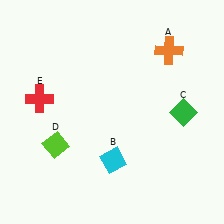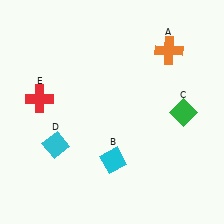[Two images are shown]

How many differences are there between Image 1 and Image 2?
There is 1 difference between the two images.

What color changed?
The diamond (D) changed from lime in Image 1 to cyan in Image 2.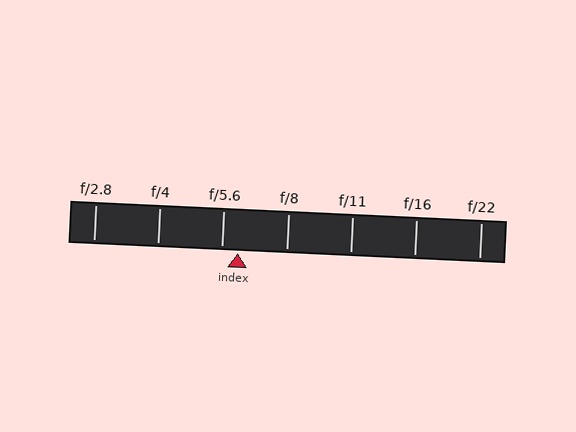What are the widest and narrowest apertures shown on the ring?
The widest aperture shown is f/2.8 and the narrowest is f/22.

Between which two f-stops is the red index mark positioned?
The index mark is between f/5.6 and f/8.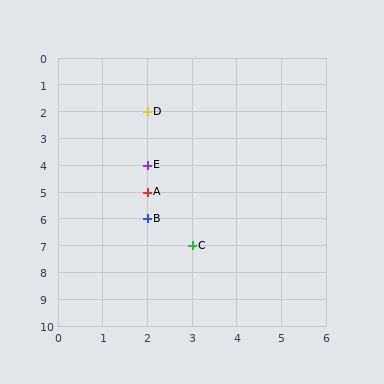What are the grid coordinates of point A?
Point A is at grid coordinates (2, 5).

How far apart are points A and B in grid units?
Points A and B are 1 row apart.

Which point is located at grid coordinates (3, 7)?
Point C is at (3, 7).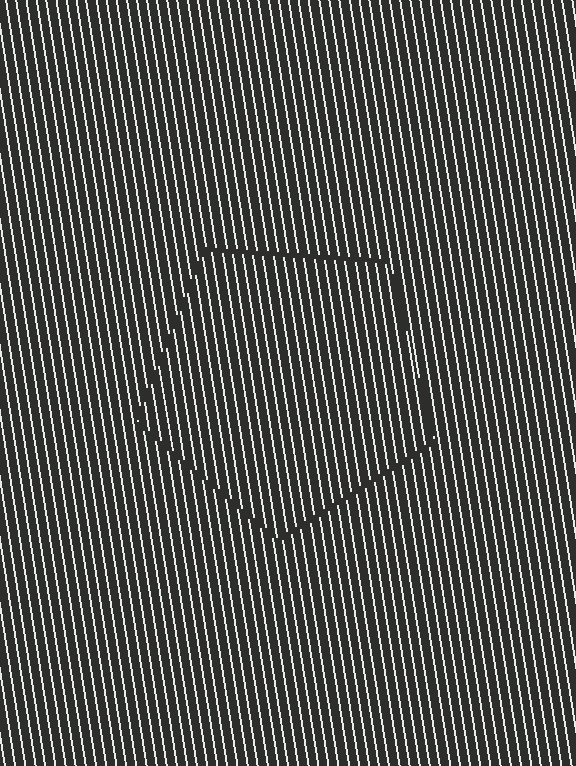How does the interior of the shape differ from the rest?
The interior of the shape contains the same grating, shifted by half a period — the contour is defined by the phase discontinuity where line-ends from the inner and outer gratings abut.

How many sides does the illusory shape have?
5 sides — the line-ends trace a pentagon.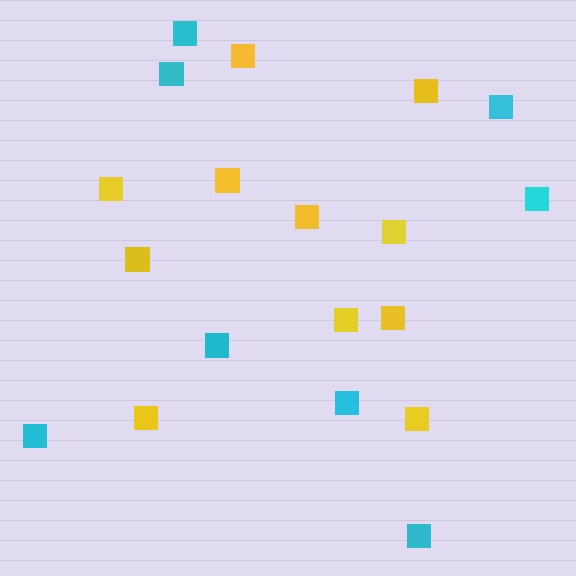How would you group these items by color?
There are 2 groups: one group of yellow squares (11) and one group of cyan squares (8).